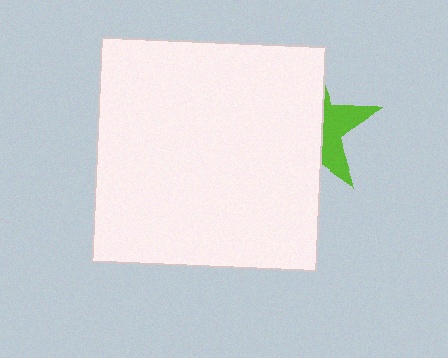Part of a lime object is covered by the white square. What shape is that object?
It is a star.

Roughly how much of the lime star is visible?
A small part of it is visible (roughly 34%).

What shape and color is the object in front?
The object in front is a white square.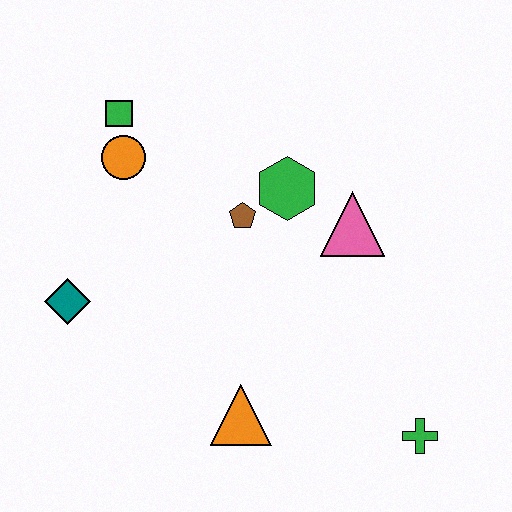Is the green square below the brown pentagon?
No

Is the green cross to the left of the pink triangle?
No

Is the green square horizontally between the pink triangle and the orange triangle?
No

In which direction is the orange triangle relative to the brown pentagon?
The orange triangle is below the brown pentagon.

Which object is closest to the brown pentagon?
The green hexagon is closest to the brown pentagon.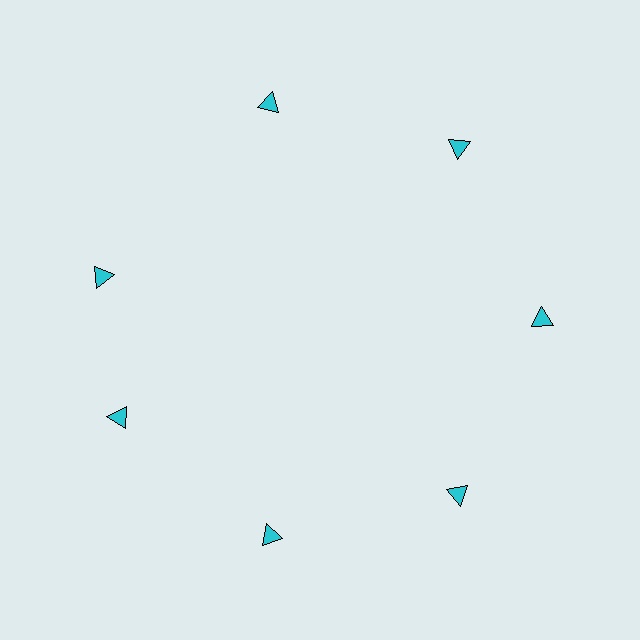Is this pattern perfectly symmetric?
No. The 7 cyan triangles are arranged in a ring, but one element near the 10 o'clock position is rotated out of alignment along the ring, breaking the 7-fold rotational symmetry.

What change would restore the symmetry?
The symmetry would be restored by rotating it back into even spacing with its neighbors so that all 7 triangles sit at equal angles and equal distance from the center.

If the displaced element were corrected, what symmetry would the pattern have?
It would have 7-fold rotational symmetry — the pattern would map onto itself every 51 degrees.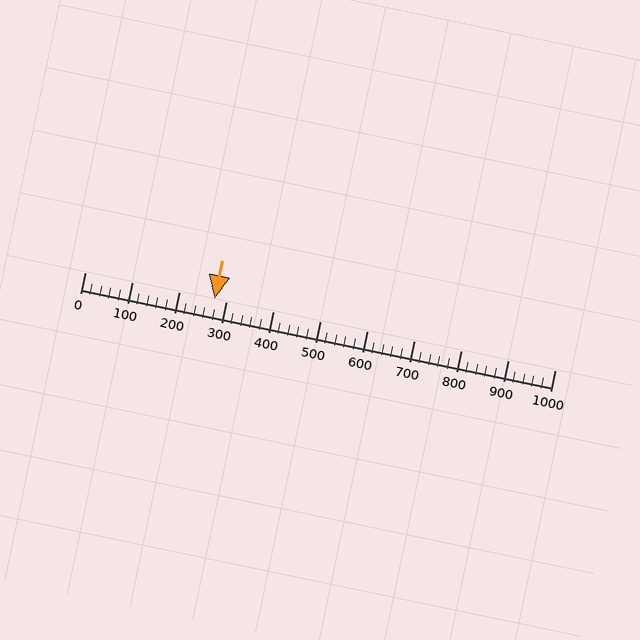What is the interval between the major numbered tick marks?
The major tick marks are spaced 100 units apart.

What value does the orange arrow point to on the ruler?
The orange arrow points to approximately 276.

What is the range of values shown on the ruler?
The ruler shows values from 0 to 1000.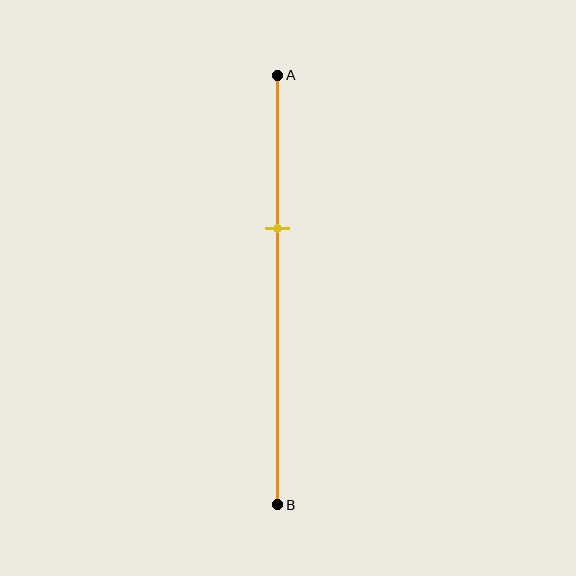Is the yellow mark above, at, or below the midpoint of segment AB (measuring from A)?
The yellow mark is above the midpoint of segment AB.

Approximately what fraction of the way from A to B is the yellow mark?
The yellow mark is approximately 35% of the way from A to B.